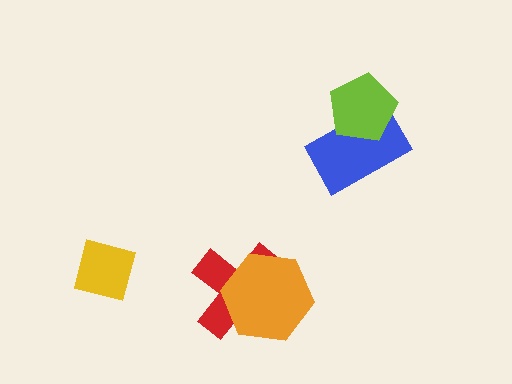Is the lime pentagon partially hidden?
No, no other shape covers it.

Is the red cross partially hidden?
Yes, it is partially covered by another shape.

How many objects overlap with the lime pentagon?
1 object overlaps with the lime pentagon.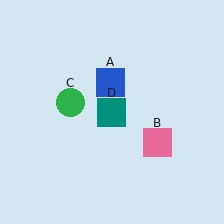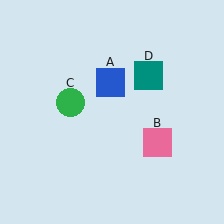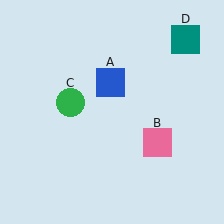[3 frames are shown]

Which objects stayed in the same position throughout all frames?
Blue square (object A) and pink square (object B) and green circle (object C) remained stationary.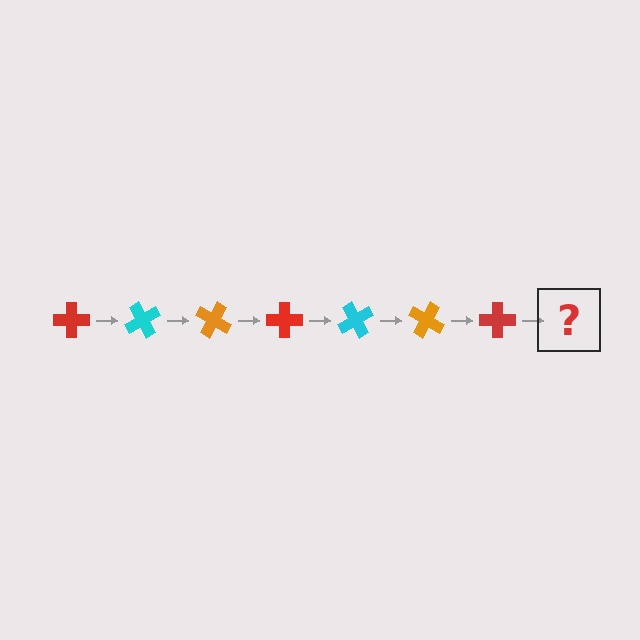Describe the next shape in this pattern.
It should be a cyan cross, rotated 420 degrees from the start.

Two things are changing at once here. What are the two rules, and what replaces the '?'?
The two rules are that it rotates 60 degrees each step and the color cycles through red, cyan, and orange. The '?' should be a cyan cross, rotated 420 degrees from the start.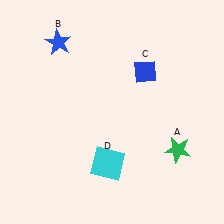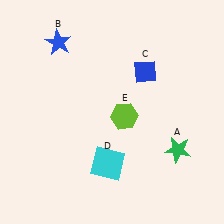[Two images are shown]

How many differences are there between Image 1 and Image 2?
There is 1 difference between the two images.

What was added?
A lime hexagon (E) was added in Image 2.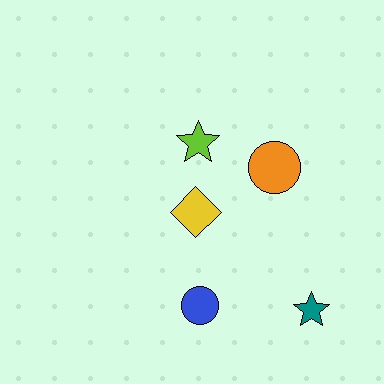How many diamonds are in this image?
There is 1 diamond.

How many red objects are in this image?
There are no red objects.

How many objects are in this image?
There are 5 objects.